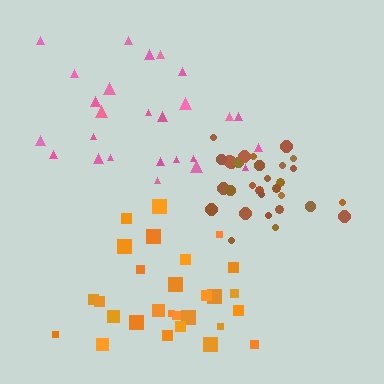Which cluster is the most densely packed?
Brown.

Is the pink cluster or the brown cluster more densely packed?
Brown.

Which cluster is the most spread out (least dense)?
Pink.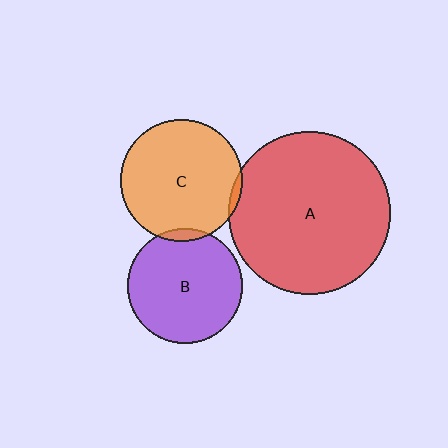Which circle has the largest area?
Circle A (red).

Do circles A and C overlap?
Yes.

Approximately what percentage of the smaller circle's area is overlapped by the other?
Approximately 5%.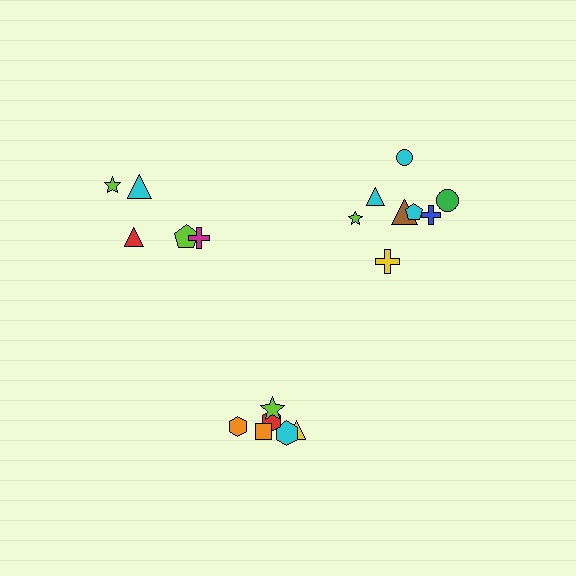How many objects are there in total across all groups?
There are 19 objects.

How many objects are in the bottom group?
There are 6 objects.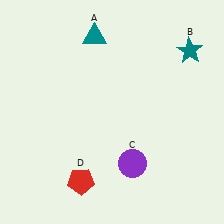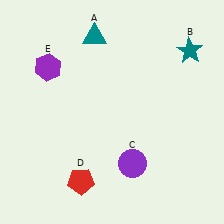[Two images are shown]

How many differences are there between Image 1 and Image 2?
There is 1 difference between the two images.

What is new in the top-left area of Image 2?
A purple hexagon (E) was added in the top-left area of Image 2.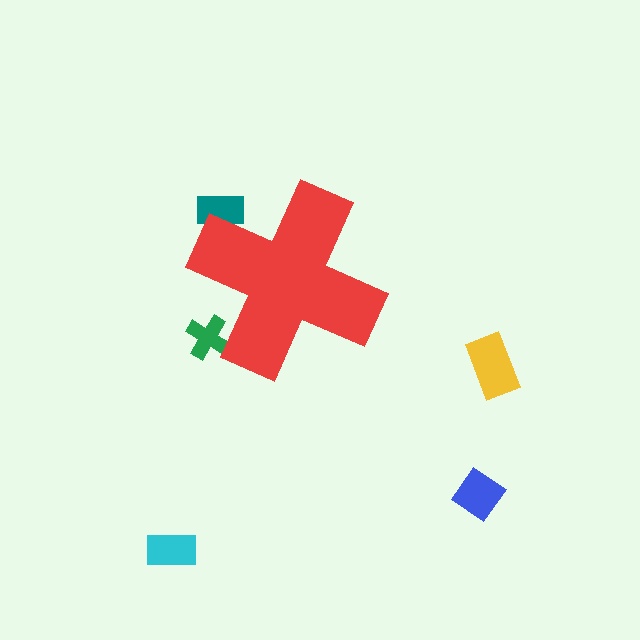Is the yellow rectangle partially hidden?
No, the yellow rectangle is fully visible.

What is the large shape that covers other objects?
A red cross.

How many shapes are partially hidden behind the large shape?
2 shapes are partially hidden.